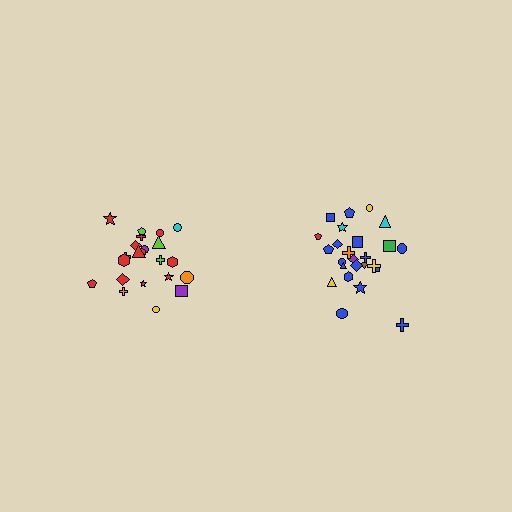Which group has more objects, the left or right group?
The right group.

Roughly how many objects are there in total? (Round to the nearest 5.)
Roughly 45 objects in total.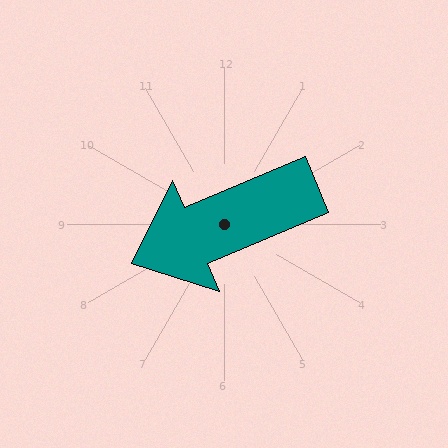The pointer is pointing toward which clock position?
Roughly 8 o'clock.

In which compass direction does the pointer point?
Southwest.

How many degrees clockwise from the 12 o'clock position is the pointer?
Approximately 247 degrees.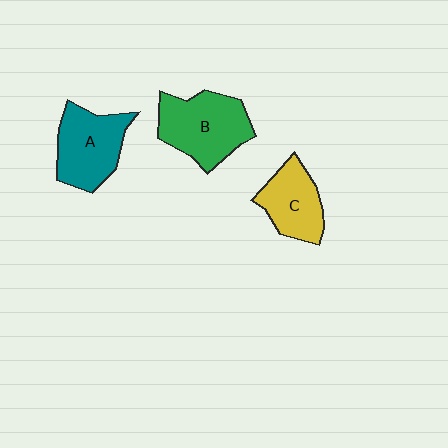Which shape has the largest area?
Shape B (green).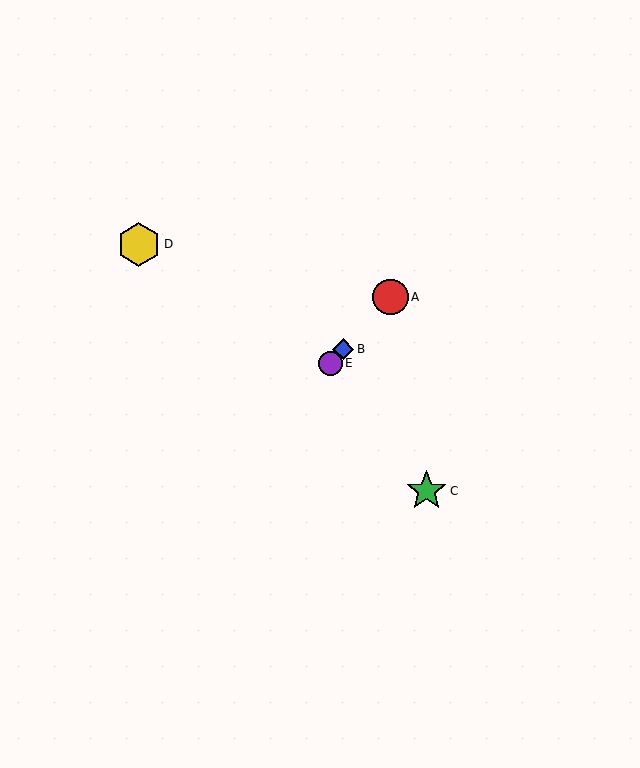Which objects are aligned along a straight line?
Objects A, B, E are aligned along a straight line.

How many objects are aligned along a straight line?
3 objects (A, B, E) are aligned along a straight line.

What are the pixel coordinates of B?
Object B is at (343, 349).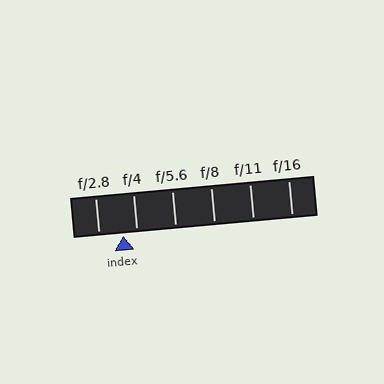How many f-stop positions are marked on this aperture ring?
There are 6 f-stop positions marked.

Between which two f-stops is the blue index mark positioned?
The index mark is between f/2.8 and f/4.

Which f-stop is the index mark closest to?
The index mark is closest to f/4.